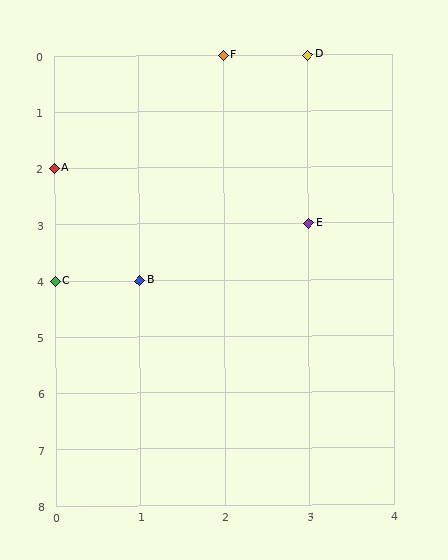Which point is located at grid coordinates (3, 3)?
Point E is at (3, 3).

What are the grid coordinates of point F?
Point F is at grid coordinates (2, 0).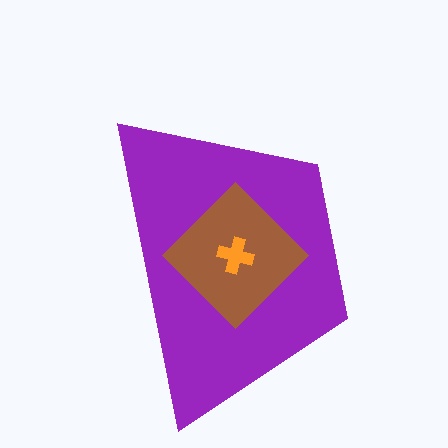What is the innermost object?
The orange cross.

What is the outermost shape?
The purple trapezoid.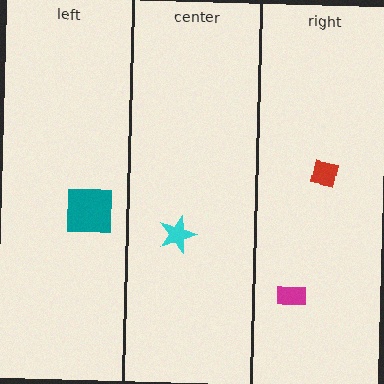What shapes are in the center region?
The cyan star.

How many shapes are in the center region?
1.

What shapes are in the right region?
The magenta rectangle, the red square.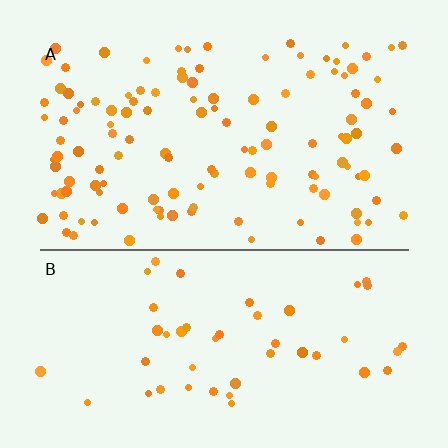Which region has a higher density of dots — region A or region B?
A (the top).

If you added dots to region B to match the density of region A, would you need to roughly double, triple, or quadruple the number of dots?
Approximately triple.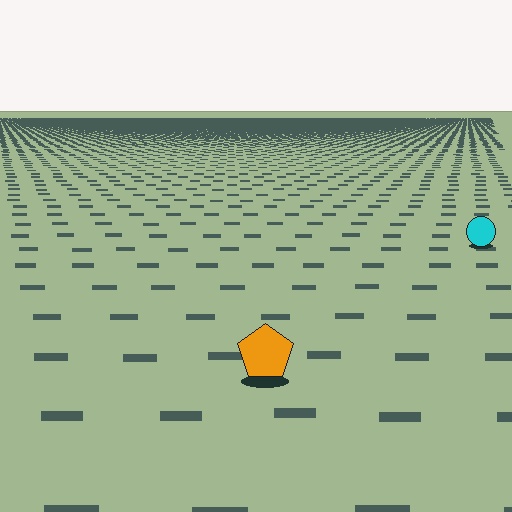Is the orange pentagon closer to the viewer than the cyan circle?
Yes. The orange pentagon is closer — you can tell from the texture gradient: the ground texture is coarser near it.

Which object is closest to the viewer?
The orange pentagon is closest. The texture marks near it are larger and more spread out.